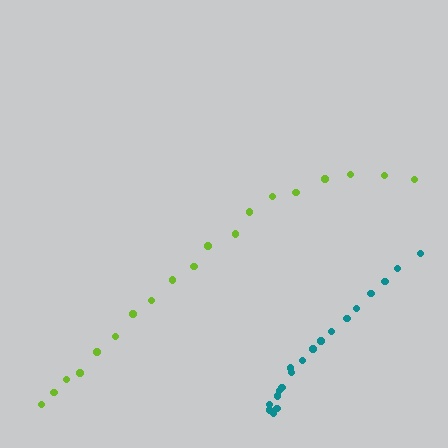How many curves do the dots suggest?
There are 2 distinct paths.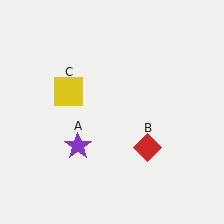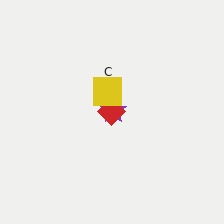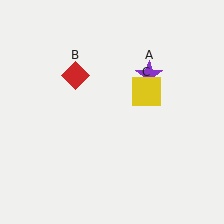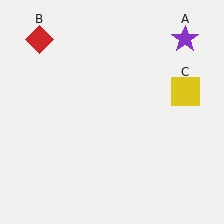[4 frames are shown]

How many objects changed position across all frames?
3 objects changed position: purple star (object A), red diamond (object B), yellow square (object C).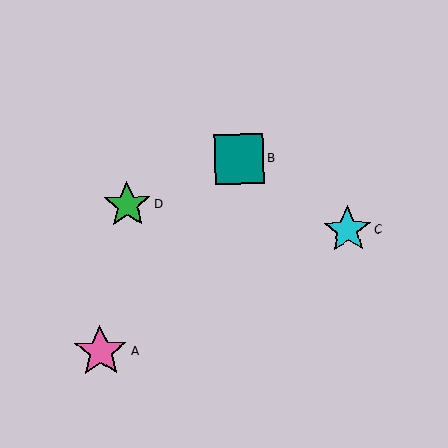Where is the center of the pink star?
The center of the pink star is at (101, 352).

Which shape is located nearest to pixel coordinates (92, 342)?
The pink star (labeled A) at (101, 352) is nearest to that location.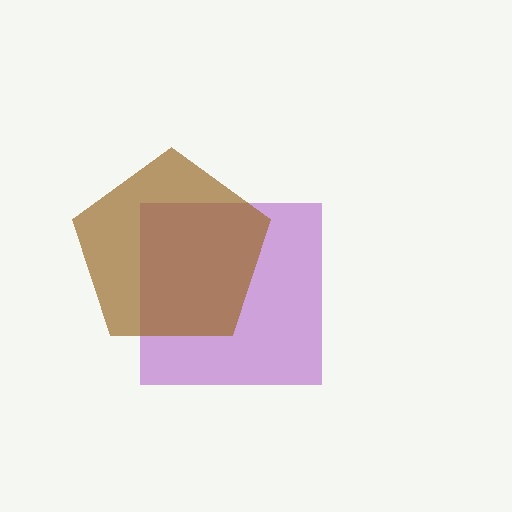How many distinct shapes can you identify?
There are 2 distinct shapes: a purple square, a brown pentagon.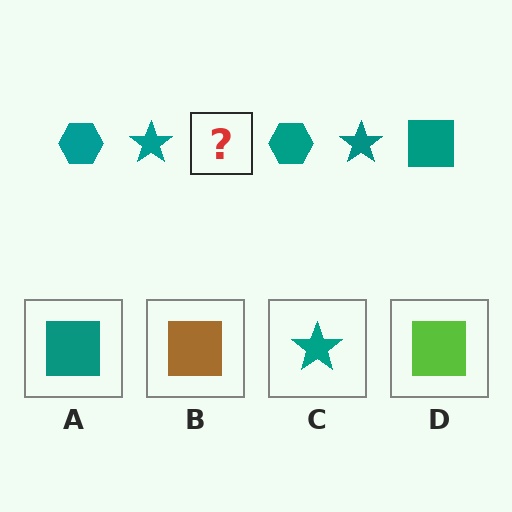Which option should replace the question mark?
Option A.